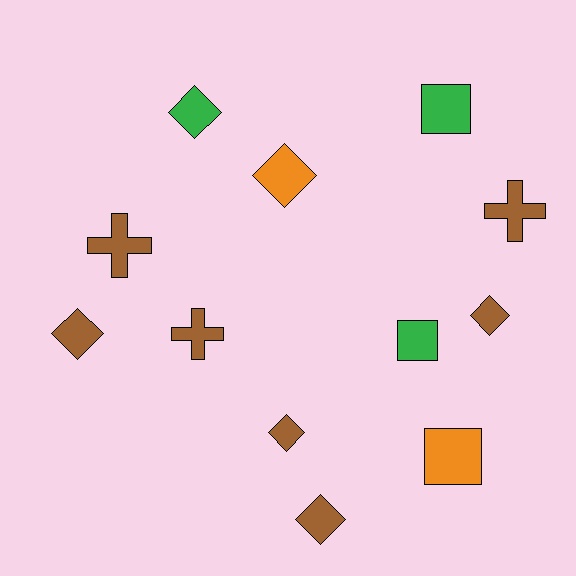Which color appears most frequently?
Brown, with 7 objects.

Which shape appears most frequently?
Diamond, with 6 objects.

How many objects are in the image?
There are 12 objects.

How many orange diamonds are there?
There is 1 orange diamond.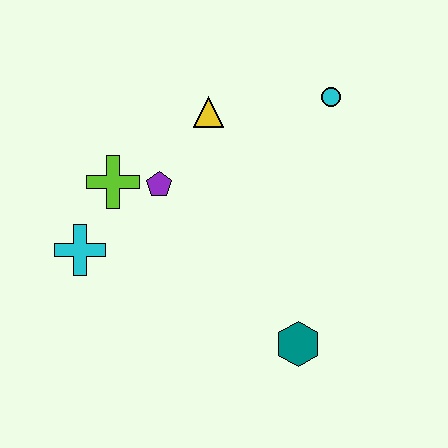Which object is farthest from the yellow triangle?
The teal hexagon is farthest from the yellow triangle.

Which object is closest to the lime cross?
The purple pentagon is closest to the lime cross.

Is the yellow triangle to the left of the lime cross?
No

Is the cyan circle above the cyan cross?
Yes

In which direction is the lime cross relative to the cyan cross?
The lime cross is above the cyan cross.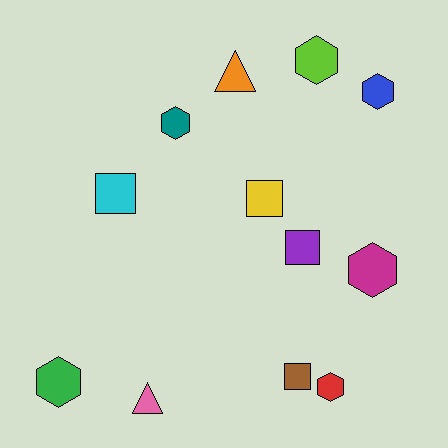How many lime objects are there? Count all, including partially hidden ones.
There is 1 lime object.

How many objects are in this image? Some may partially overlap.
There are 12 objects.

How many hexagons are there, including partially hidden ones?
There are 6 hexagons.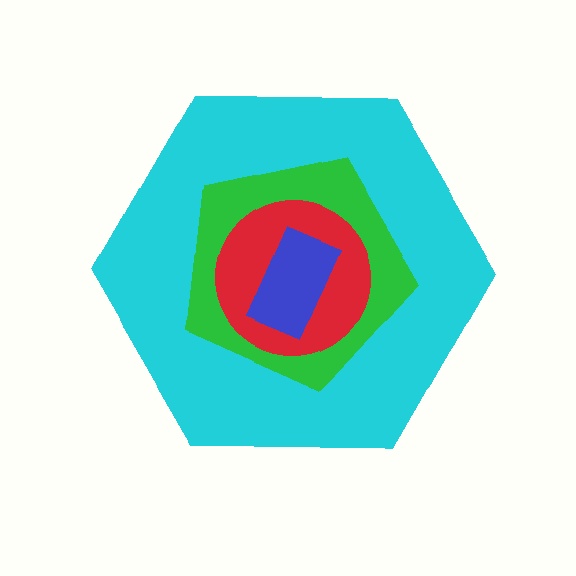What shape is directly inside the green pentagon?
The red circle.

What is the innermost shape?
The blue rectangle.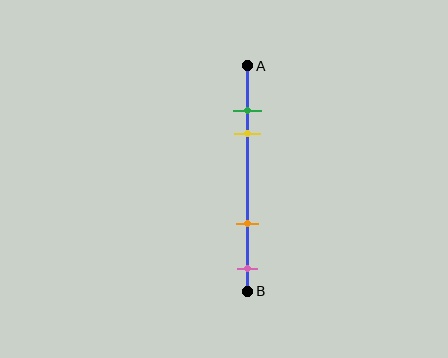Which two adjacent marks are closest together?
The green and yellow marks are the closest adjacent pair.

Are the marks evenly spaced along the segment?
No, the marks are not evenly spaced.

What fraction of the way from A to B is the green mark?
The green mark is approximately 20% (0.2) of the way from A to B.